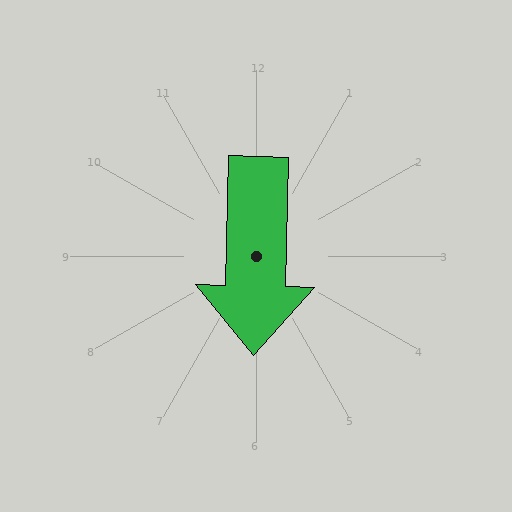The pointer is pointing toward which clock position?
Roughly 6 o'clock.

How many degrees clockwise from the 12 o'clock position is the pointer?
Approximately 182 degrees.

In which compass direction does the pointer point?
South.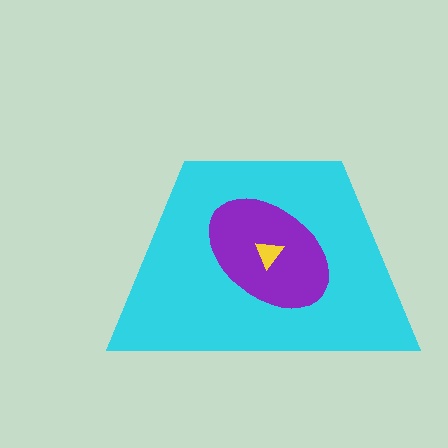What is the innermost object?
The yellow triangle.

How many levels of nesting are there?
3.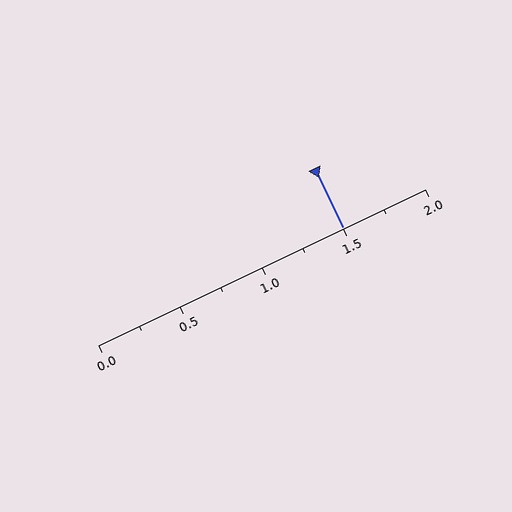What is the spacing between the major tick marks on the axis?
The major ticks are spaced 0.5 apart.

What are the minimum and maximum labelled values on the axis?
The axis runs from 0.0 to 2.0.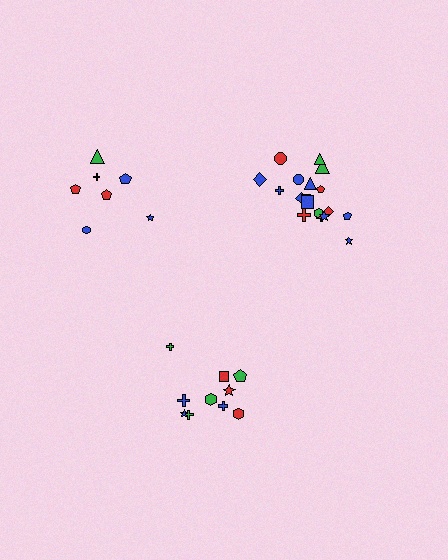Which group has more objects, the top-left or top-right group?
The top-right group.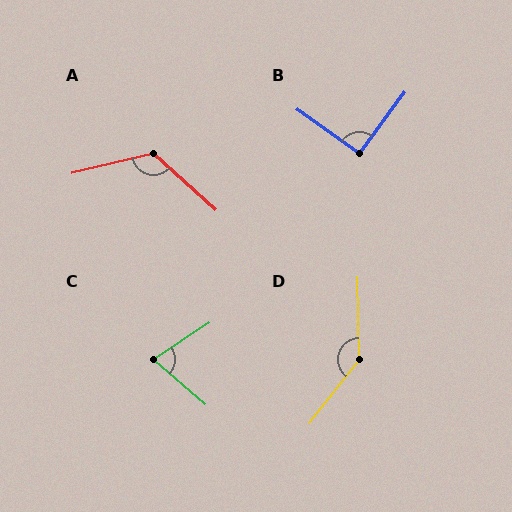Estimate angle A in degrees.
Approximately 125 degrees.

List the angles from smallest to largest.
C (74°), B (91°), A (125°), D (141°).